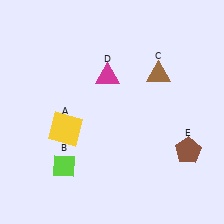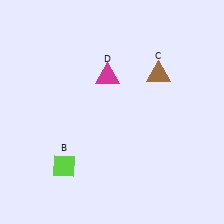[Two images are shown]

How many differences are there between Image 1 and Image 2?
There are 2 differences between the two images.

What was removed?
The yellow square (A), the brown pentagon (E) were removed in Image 2.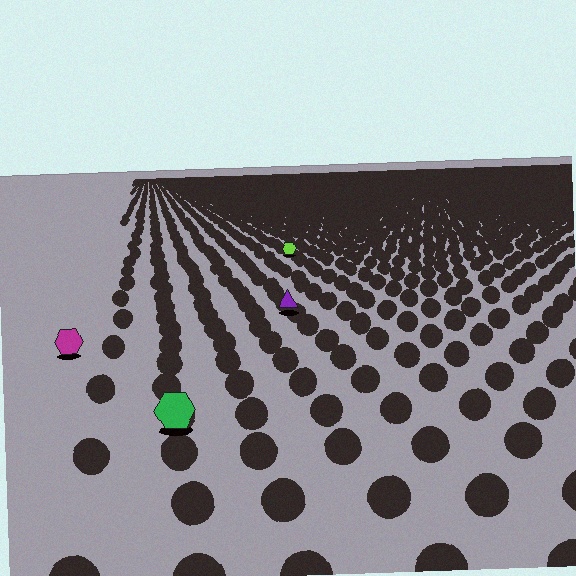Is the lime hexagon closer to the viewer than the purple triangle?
No. The purple triangle is closer — you can tell from the texture gradient: the ground texture is coarser near it.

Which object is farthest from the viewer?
The lime hexagon is farthest from the viewer. It appears smaller and the ground texture around it is denser.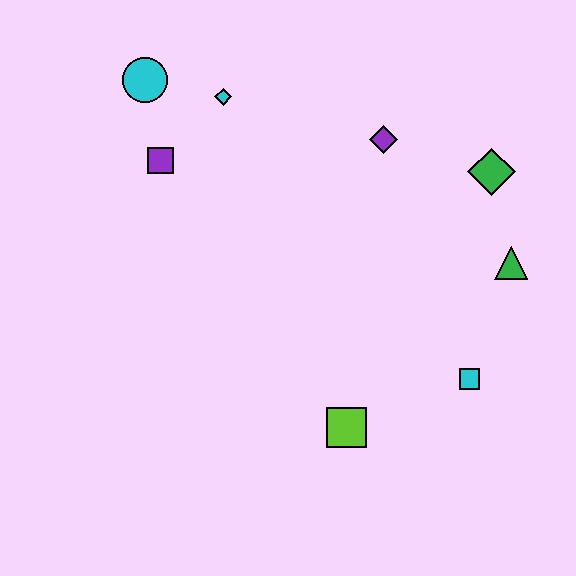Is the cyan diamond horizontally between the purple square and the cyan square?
Yes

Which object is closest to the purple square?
The cyan circle is closest to the purple square.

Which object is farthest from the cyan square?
The cyan circle is farthest from the cyan square.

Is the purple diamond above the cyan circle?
No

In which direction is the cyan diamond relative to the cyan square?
The cyan diamond is above the cyan square.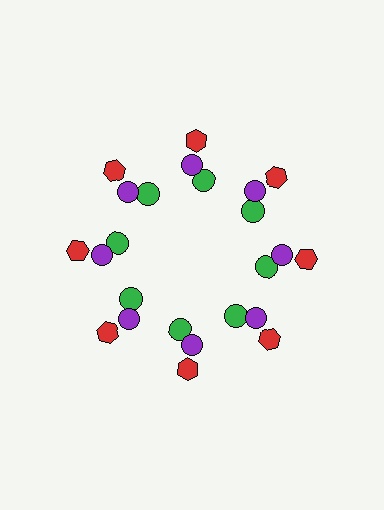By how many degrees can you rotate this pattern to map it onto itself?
The pattern maps onto itself every 45 degrees of rotation.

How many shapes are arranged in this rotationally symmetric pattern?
There are 24 shapes, arranged in 8 groups of 3.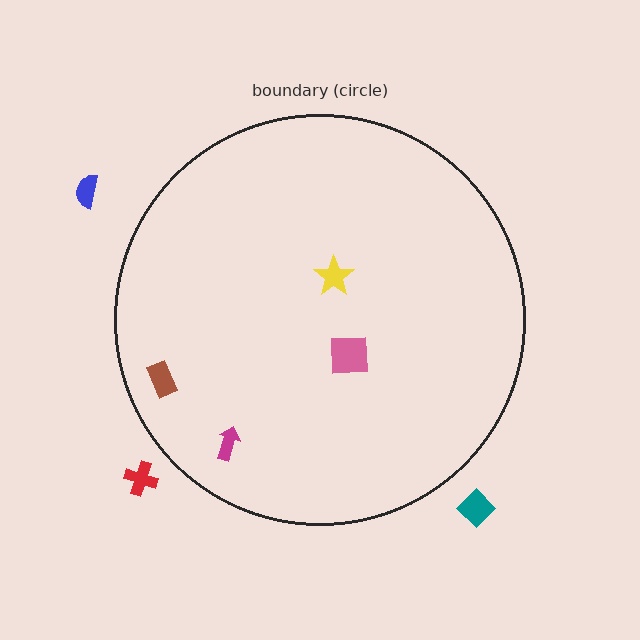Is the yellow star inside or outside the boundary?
Inside.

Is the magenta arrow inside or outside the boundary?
Inside.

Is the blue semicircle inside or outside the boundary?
Outside.